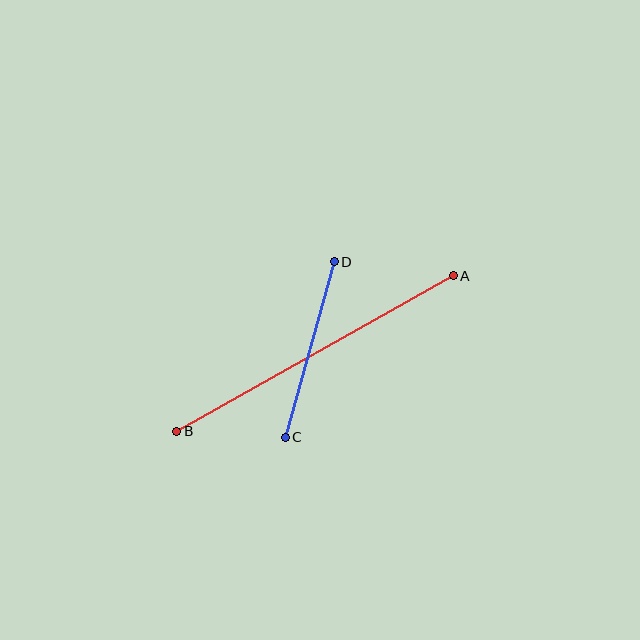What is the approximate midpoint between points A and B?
The midpoint is at approximately (315, 354) pixels.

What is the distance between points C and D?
The distance is approximately 182 pixels.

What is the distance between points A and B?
The distance is approximately 317 pixels.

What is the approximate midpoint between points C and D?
The midpoint is at approximately (310, 349) pixels.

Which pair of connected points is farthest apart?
Points A and B are farthest apart.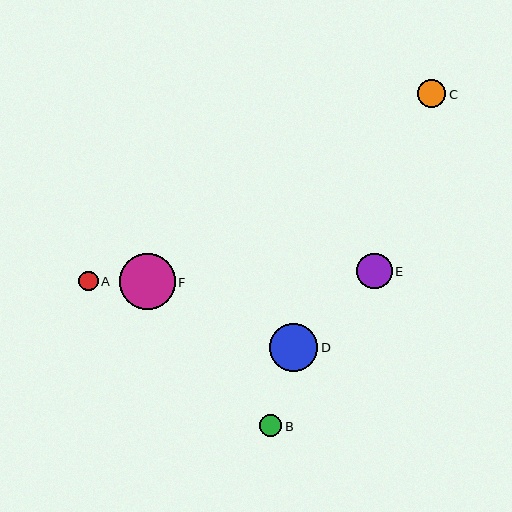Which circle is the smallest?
Circle A is the smallest with a size of approximately 19 pixels.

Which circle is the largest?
Circle F is the largest with a size of approximately 56 pixels.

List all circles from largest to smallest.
From largest to smallest: F, D, E, C, B, A.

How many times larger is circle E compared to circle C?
Circle E is approximately 1.3 times the size of circle C.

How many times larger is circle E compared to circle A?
Circle E is approximately 1.8 times the size of circle A.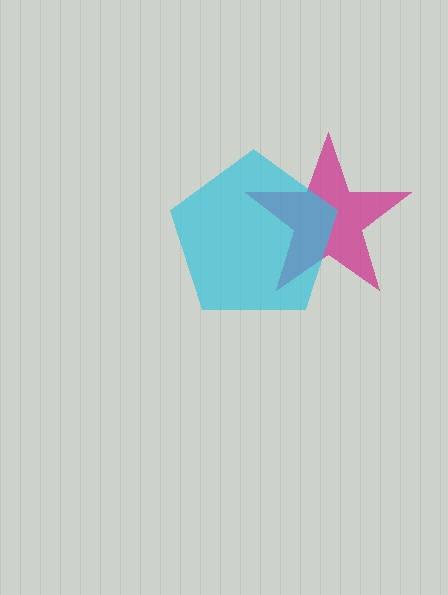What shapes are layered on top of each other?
The layered shapes are: a magenta star, a cyan pentagon.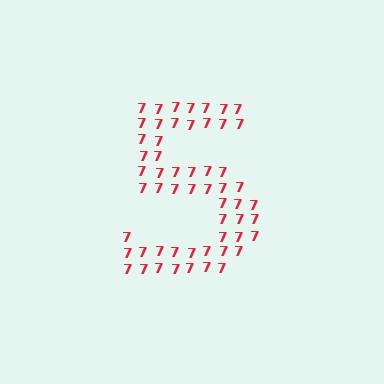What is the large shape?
The large shape is the digit 5.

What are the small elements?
The small elements are digit 7's.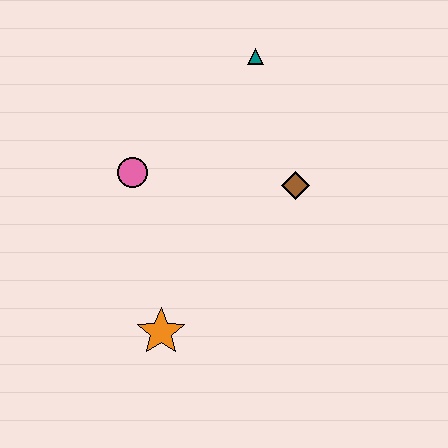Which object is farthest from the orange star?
The teal triangle is farthest from the orange star.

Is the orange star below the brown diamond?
Yes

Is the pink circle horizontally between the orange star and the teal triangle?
No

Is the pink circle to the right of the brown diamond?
No